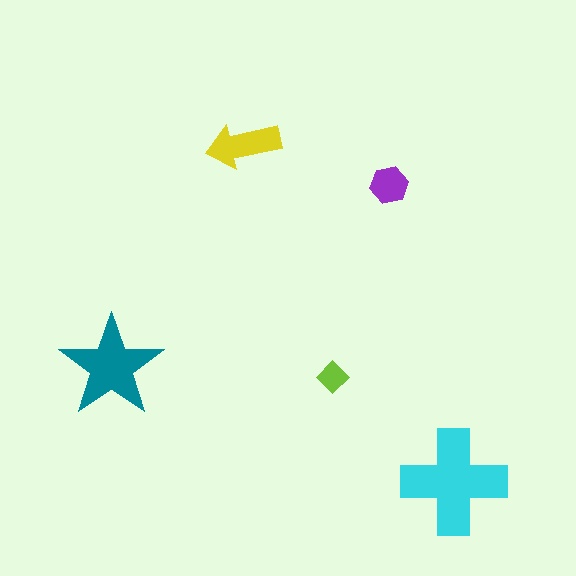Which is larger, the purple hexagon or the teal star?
The teal star.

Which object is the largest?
The cyan cross.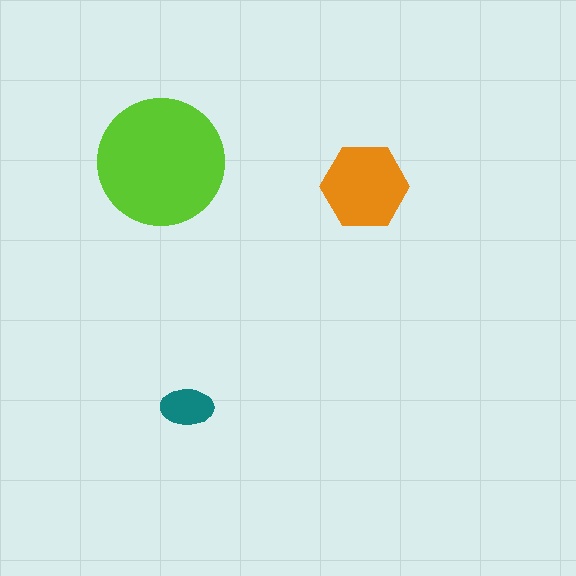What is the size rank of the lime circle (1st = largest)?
1st.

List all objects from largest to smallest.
The lime circle, the orange hexagon, the teal ellipse.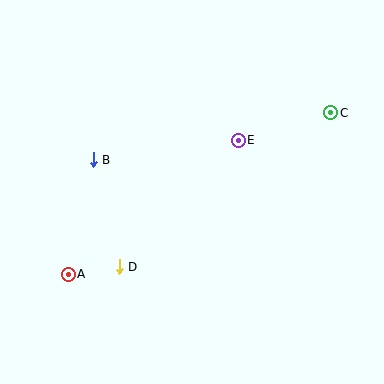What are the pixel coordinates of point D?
Point D is at (119, 267).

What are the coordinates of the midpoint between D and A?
The midpoint between D and A is at (94, 271).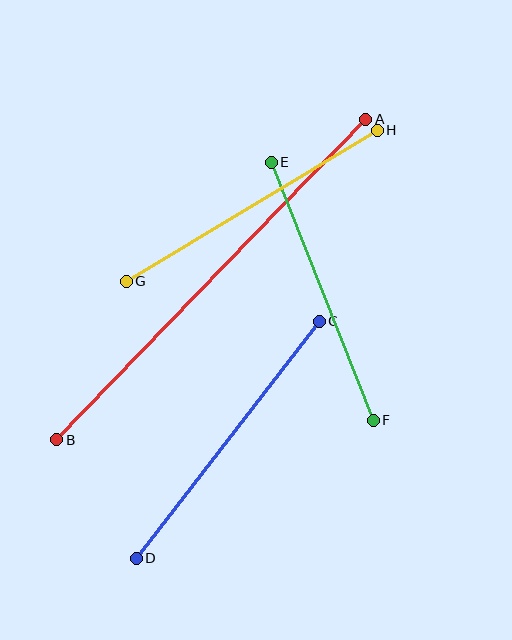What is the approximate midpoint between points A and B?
The midpoint is at approximately (211, 279) pixels.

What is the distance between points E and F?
The distance is approximately 278 pixels.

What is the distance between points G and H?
The distance is approximately 293 pixels.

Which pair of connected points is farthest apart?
Points A and B are farthest apart.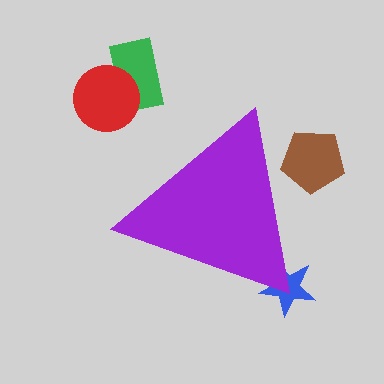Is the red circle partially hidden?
No, the red circle is fully visible.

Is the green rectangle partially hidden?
No, the green rectangle is fully visible.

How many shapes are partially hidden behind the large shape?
2 shapes are partially hidden.